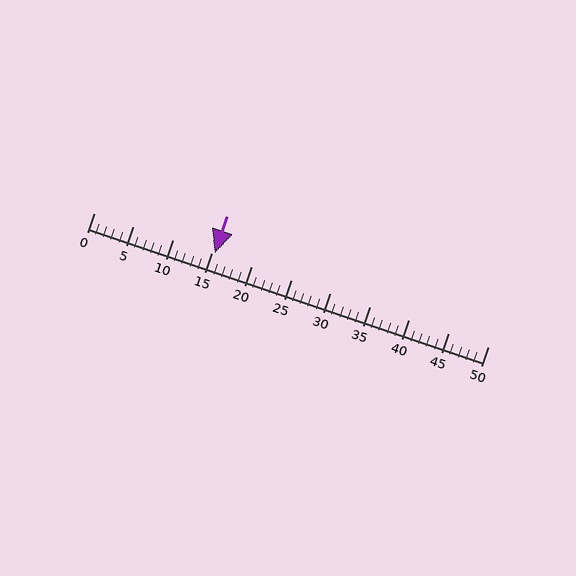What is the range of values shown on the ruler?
The ruler shows values from 0 to 50.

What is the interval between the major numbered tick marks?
The major tick marks are spaced 5 units apart.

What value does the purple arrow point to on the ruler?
The purple arrow points to approximately 15.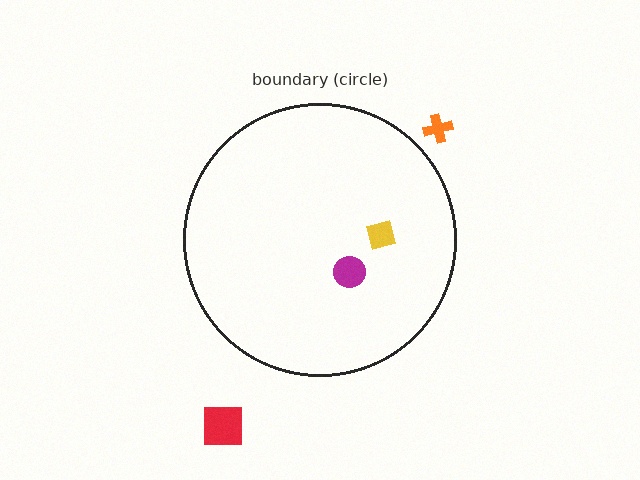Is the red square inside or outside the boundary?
Outside.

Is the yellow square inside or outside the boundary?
Inside.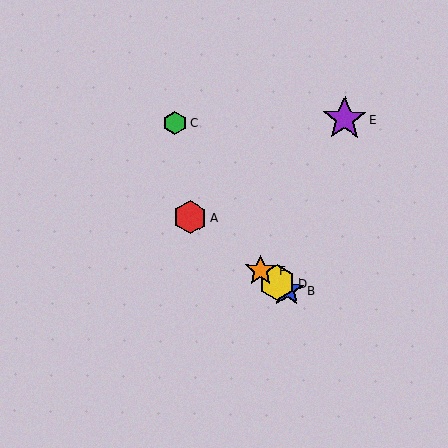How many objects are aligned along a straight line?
4 objects (A, B, D, F) are aligned along a straight line.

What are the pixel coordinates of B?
Object B is at (287, 290).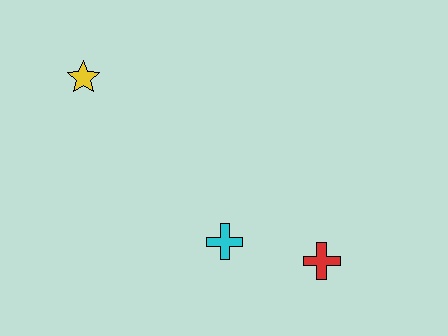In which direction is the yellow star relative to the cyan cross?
The yellow star is above the cyan cross.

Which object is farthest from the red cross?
The yellow star is farthest from the red cross.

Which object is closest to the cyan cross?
The red cross is closest to the cyan cross.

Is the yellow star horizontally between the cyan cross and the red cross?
No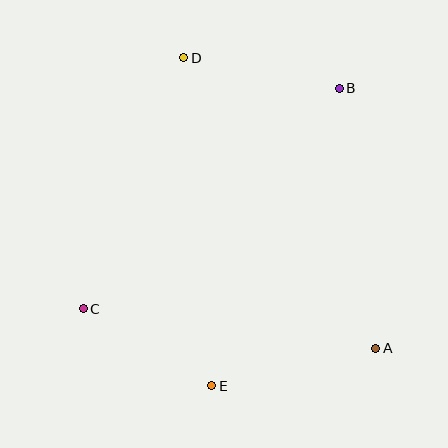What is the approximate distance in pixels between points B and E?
The distance between B and E is approximately 324 pixels.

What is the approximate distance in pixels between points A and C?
The distance between A and C is approximately 295 pixels.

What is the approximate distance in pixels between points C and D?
The distance between C and D is approximately 270 pixels.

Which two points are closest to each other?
Points C and E are closest to each other.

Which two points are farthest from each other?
Points A and D are farthest from each other.